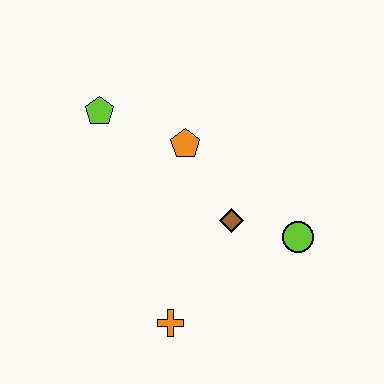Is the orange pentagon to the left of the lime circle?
Yes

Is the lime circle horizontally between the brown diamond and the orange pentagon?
No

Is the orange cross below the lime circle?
Yes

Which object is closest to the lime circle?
The brown diamond is closest to the lime circle.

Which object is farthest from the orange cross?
The lime pentagon is farthest from the orange cross.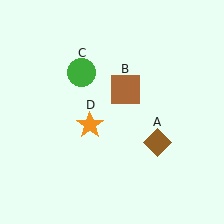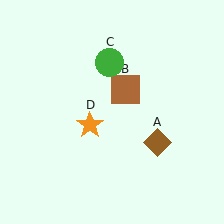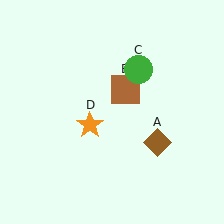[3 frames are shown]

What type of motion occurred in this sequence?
The green circle (object C) rotated clockwise around the center of the scene.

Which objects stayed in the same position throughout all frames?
Brown diamond (object A) and brown square (object B) and orange star (object D) remained stationary.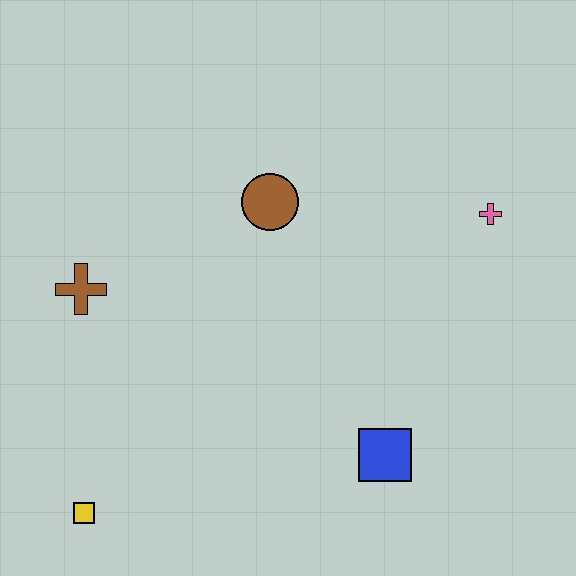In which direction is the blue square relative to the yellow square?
The blue square is to the right of the yellow square.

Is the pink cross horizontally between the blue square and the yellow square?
No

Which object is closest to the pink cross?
The brown circle is closest to the pink cross.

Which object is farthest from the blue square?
The brown cross is farthest from the blue square.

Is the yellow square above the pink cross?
No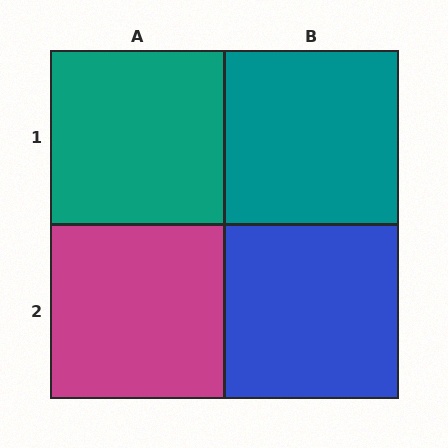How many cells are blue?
1 cell is blue.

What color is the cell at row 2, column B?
Blue.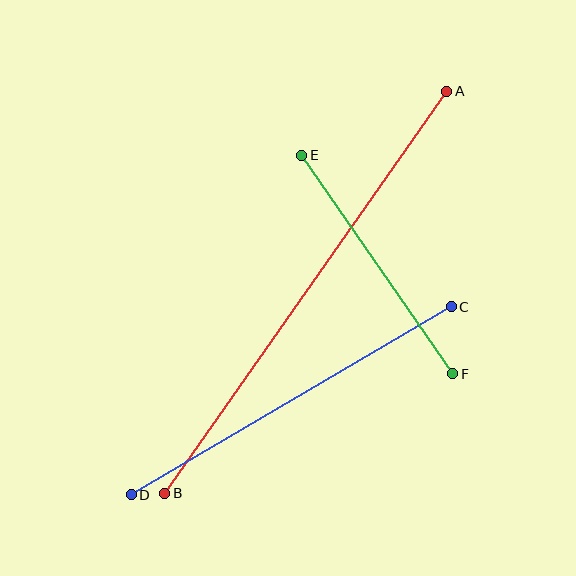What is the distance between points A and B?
The distance is approximately 491 pixels.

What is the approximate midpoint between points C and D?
The midpoint is at approximately (291, 401) pixels.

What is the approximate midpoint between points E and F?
The midpoint is at approximately (377, 264) pixels.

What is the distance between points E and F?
The distance is approximately 266 pixels.